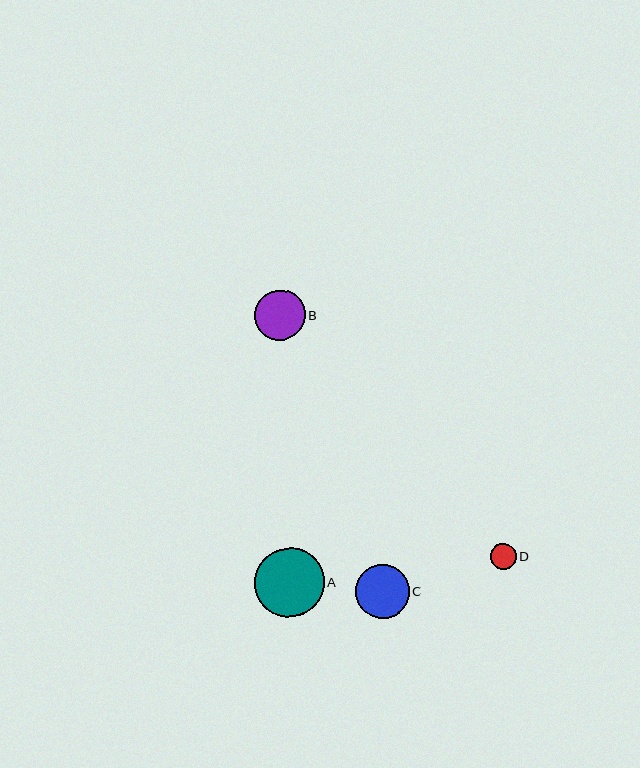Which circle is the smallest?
Circle D is the smallest with a size of approximately 26 pixels.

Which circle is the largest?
Circle A is the largest with a size of approximately 70 pixels.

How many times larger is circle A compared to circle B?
Circle A is approximately 1.4 times the size of circle B.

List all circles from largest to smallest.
From largest to smallest: A, C, B, D.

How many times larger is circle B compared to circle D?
Circle B is approximately 1.9 times the size of circle D.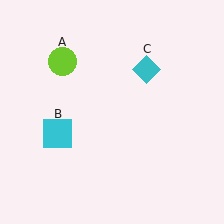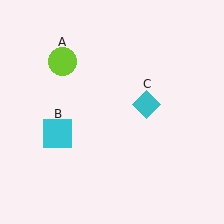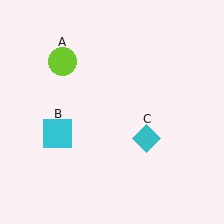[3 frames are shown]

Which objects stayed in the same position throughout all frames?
Lime circle (object A) and cyan square (object B) remained stationary.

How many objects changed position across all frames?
1 object changed position: cyan diamond (object C).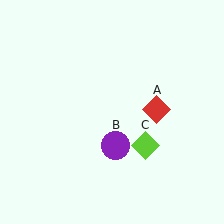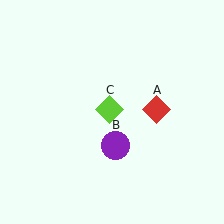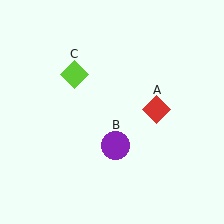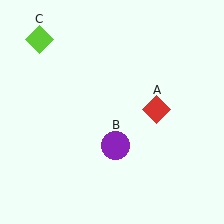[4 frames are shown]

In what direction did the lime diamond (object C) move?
The lime diamond (object C) moved up and to the left.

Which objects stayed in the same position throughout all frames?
Red diamond (object A) and purple circle (object B) remained stationary.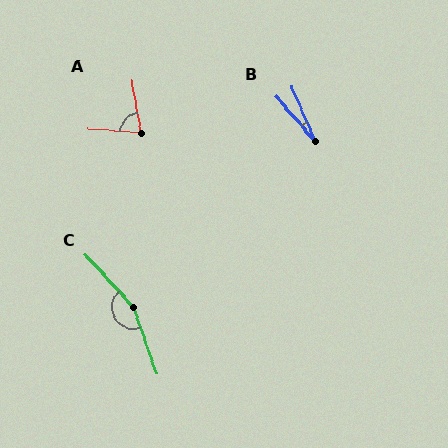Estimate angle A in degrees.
Approximately 76 degrees.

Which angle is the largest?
C, at approximately 157 degrees.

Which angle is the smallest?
B, at approximately 17 degrees.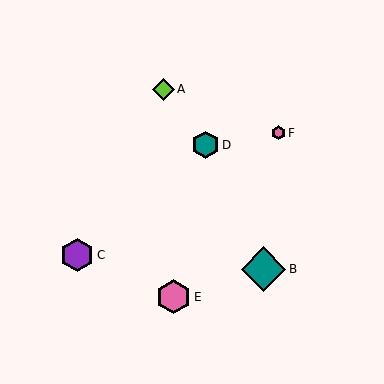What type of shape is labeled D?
Shape D is a teal hexagon.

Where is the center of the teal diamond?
The center of the teal diamond is at (264, 269).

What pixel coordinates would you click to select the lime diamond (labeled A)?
Click at (163, 89) to select the lime diamond A.